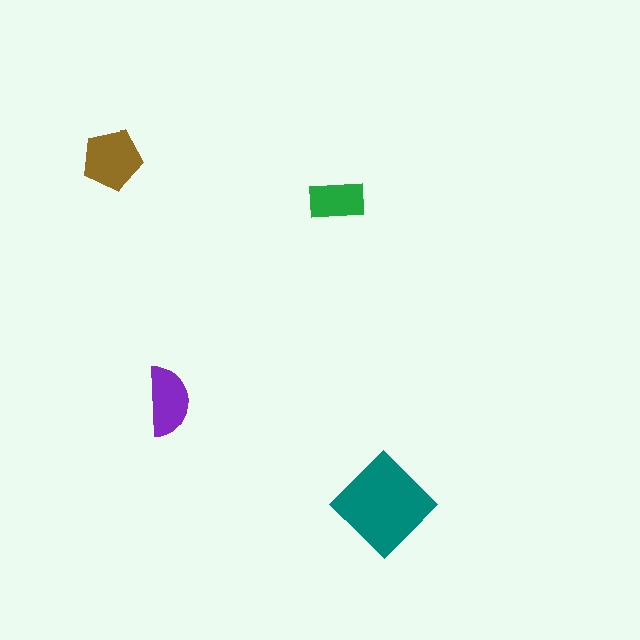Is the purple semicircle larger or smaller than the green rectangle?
Larger.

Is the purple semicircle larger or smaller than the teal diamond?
Smaller.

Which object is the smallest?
The green rectangle.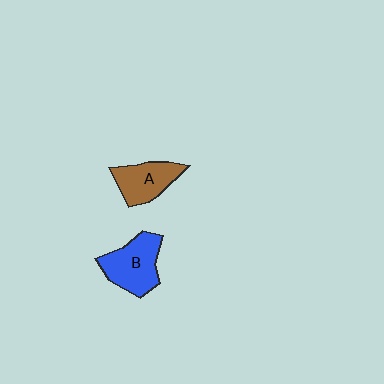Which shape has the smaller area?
Shape A (brown).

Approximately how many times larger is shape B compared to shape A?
Approximately 1.2 times.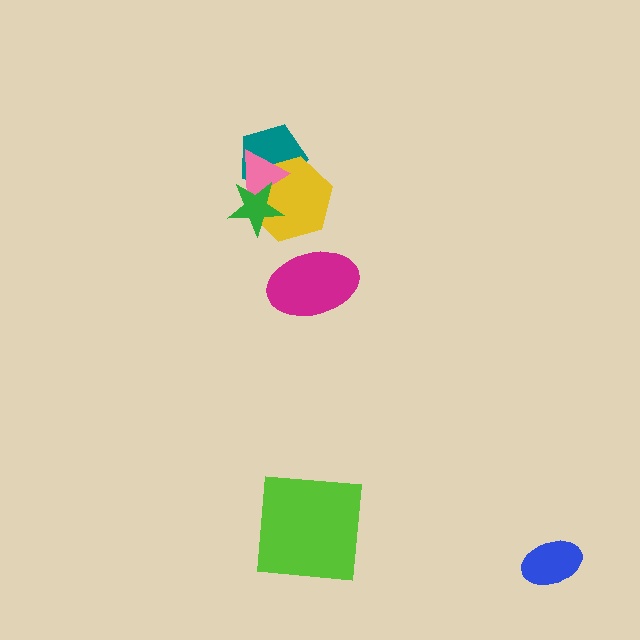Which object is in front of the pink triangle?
The green star is in front of the pink triangle.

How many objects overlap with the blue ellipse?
0 objects overlap with the blue ellipse.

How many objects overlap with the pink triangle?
3 objects overlap with the pink triangle.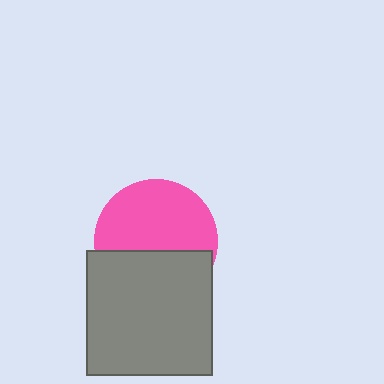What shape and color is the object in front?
The object in front is a gray square.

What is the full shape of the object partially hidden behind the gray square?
The partially hidden object is a pink circle.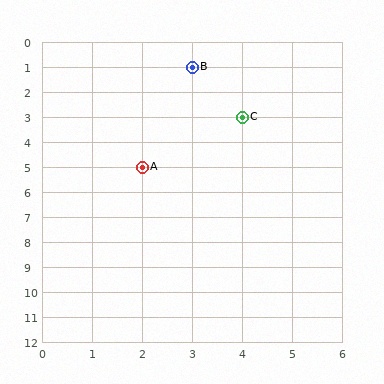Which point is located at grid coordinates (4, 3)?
Point C is at (4, 3).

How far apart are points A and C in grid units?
Points A and C are 2 columns and 2 rows apart (about 2.8 grid units diagonally).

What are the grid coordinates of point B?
Point B is at grid coordinates (3, 1).